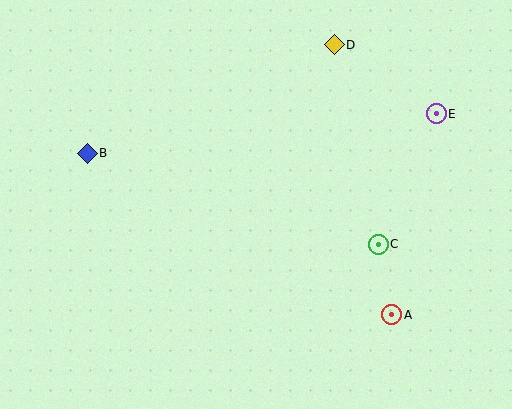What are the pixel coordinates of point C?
Point C is at (378, 244).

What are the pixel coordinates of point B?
Point B is at (87, 153).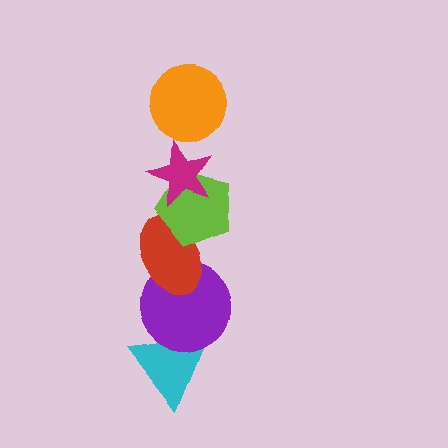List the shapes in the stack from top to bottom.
From top to bottom: the orange circle, the magenta star, the lime pentagon, the red ellipse, the purple circle, the cyan triangle.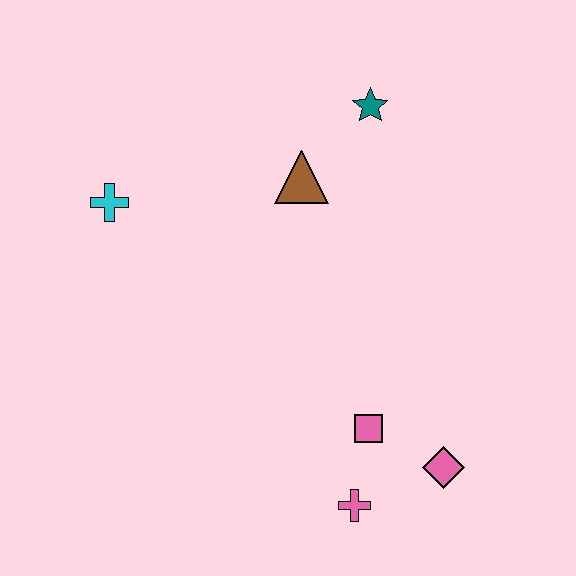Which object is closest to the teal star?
The brown triangle is closest to the teal star.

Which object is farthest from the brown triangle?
The pink cross is farthest from the brown triangle.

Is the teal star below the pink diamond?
No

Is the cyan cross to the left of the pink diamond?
Yes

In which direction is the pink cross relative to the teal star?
The pink cross is below the teal star.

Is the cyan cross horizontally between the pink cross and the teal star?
No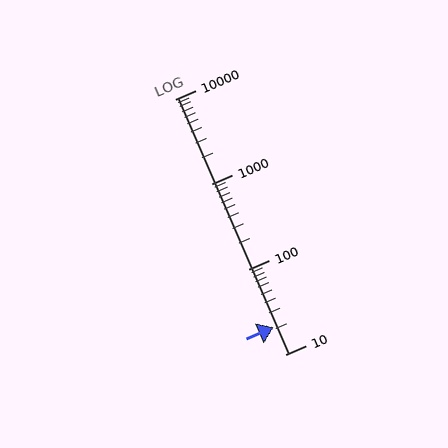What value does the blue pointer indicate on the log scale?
The pointer indicates approximately 21.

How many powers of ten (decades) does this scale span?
The scale spans 3 decades, from 10 to 10000.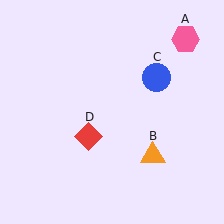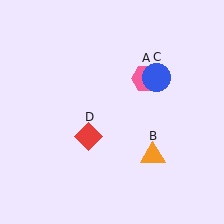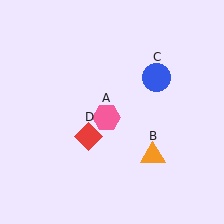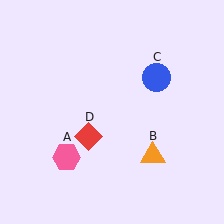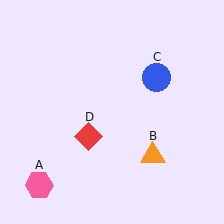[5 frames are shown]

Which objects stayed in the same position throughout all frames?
Orange triangle (object B) and blue circle (object C) and red diamond (object D) remained stationary.